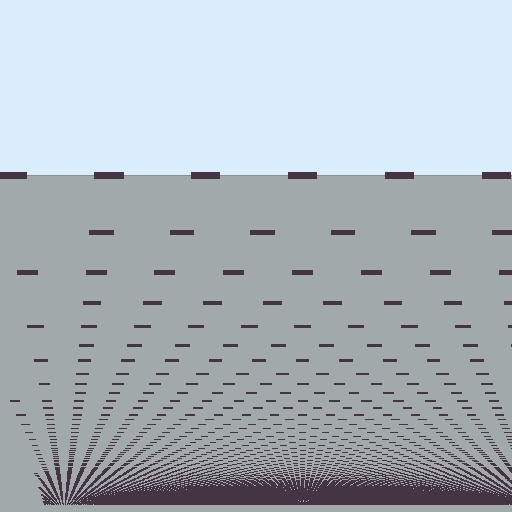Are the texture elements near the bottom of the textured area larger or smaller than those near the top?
Smaller. The gradient is inverted — elements near the bottom are smaller and denser.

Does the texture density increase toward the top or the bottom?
Density increases toward the bottom.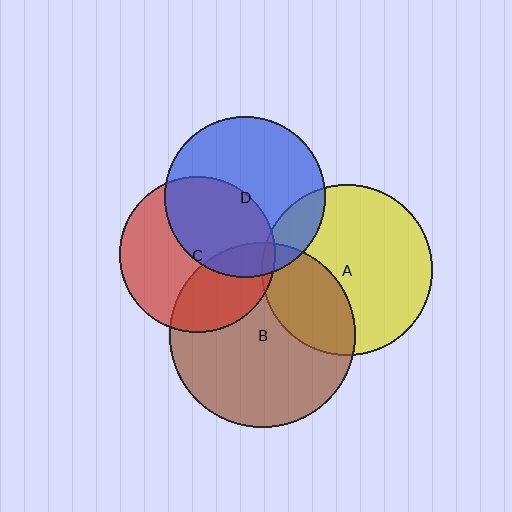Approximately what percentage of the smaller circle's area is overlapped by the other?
Approximately 15%.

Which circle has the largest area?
Circle B (brown).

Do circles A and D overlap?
Yes.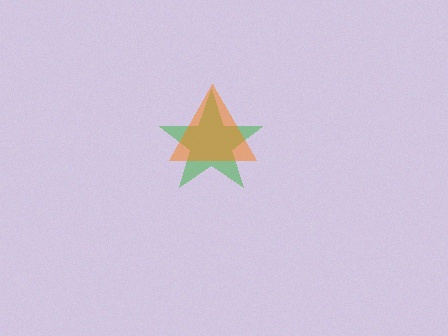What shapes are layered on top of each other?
The layered shapes are: a green star, an orange triangle.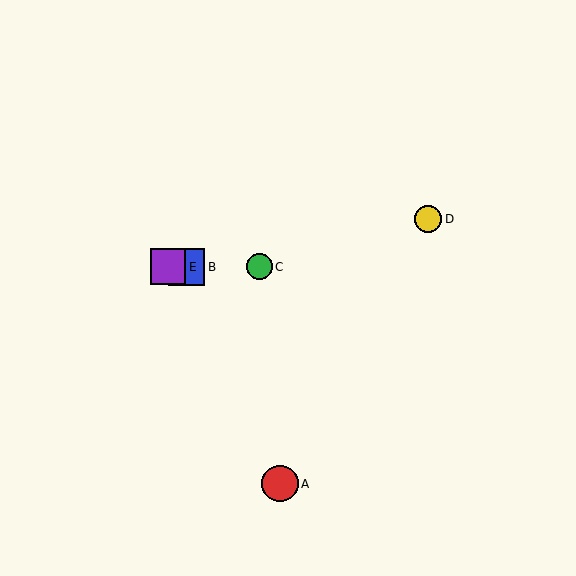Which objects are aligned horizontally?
Objects B, C, E are aligned horizontally.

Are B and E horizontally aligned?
Yes, both are at y≈267.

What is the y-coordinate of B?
Object B is at y≈267.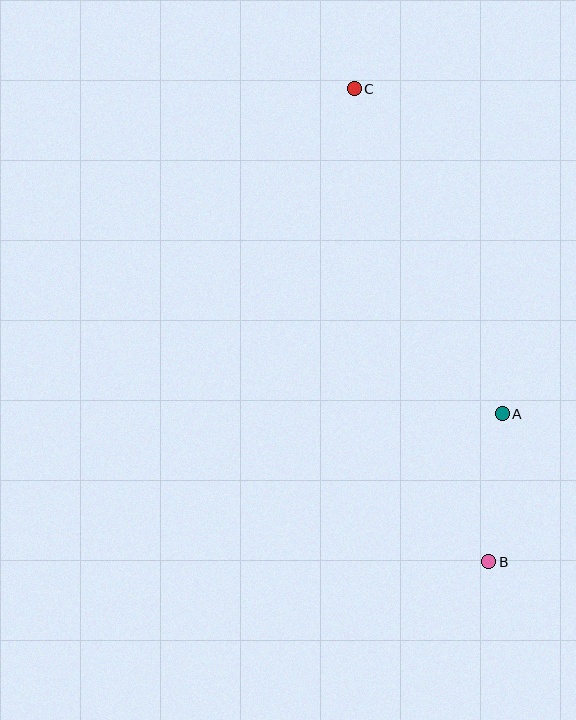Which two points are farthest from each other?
Points B and C are farthest from each other.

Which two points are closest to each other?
Points A and B are closest to each other.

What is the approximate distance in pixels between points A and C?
The distance between A and C is approximately 357 pixels.